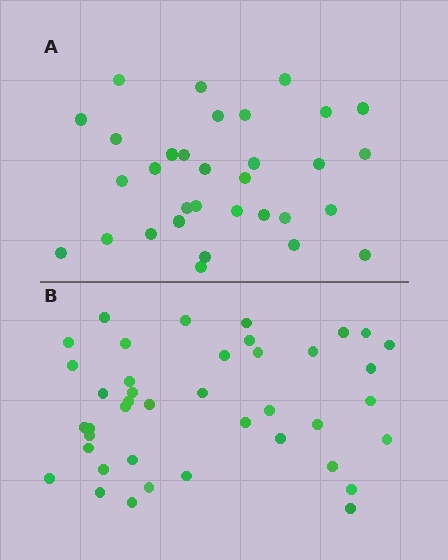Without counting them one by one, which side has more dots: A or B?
Region B (the bottom region) has more dots.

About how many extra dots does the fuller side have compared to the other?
Region B has roughly 8 or so more dots than region A.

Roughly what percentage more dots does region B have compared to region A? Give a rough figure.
About 30% more.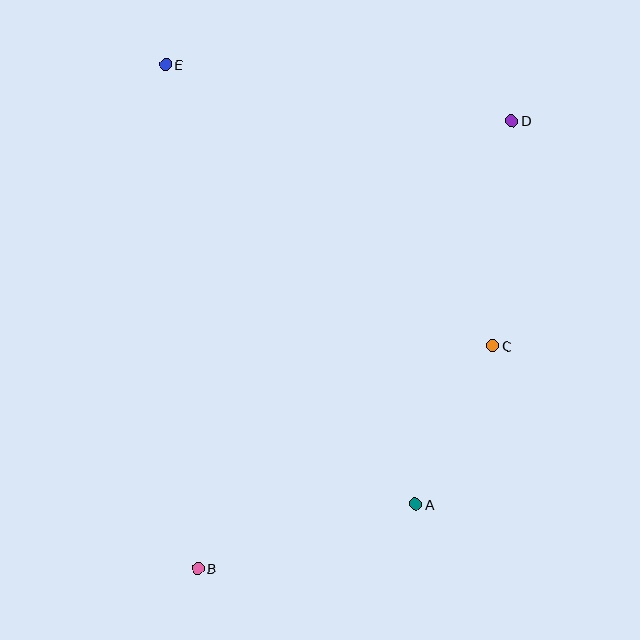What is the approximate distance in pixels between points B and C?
The distance between B and C is approximately 370 pixels.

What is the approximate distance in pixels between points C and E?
The distance between C and E is approximately 431 pixels.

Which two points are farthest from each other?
Points B and D are farthest from each other.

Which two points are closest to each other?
Points A and C are closest to each other.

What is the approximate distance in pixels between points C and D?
The distance between C and D is approximately 226 pixels.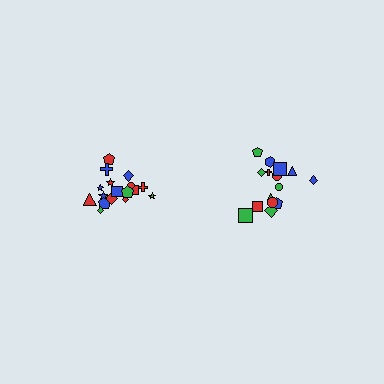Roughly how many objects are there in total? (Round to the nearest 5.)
Roughly 35 objects in total.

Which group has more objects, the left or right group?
The left group.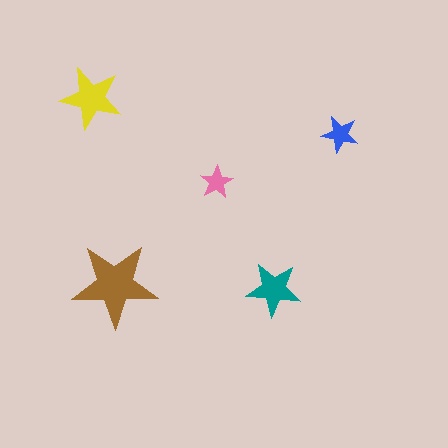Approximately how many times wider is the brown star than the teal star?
About 1.5 times wider.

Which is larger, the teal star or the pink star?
The teal one.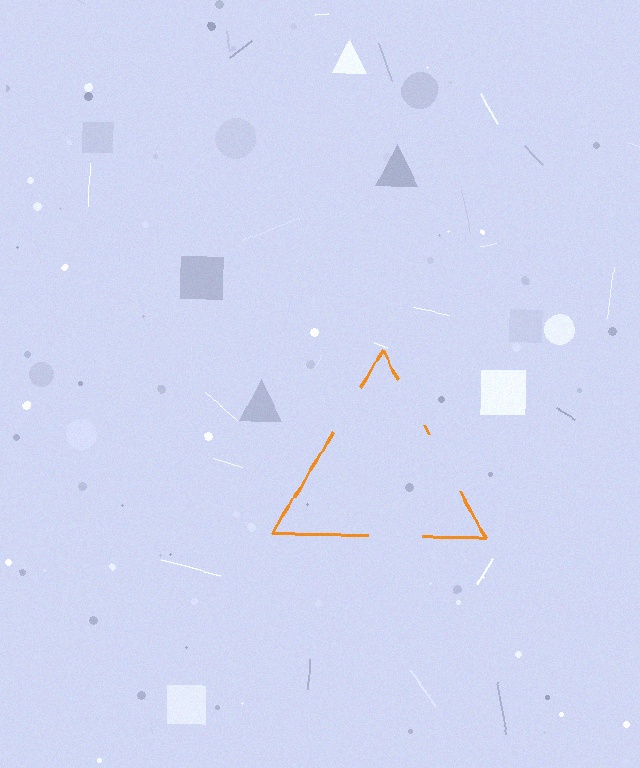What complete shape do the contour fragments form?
The contour fragments form a triangle.